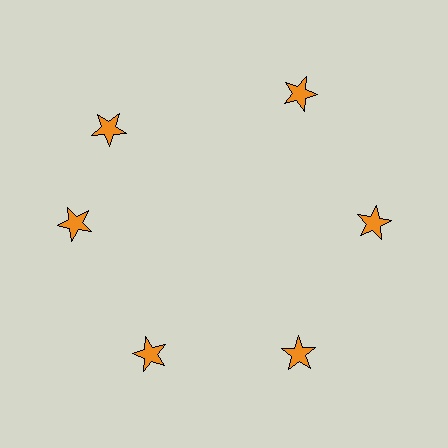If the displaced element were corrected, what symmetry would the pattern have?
It would have 6-fold rotational symmetry — the pattern would map onto itself every 60 degrees.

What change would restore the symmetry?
The symmetry would be restored by rotating it back into even spacing with its neighbors so that all 6 stars sit at equal angles and equal distance from the center.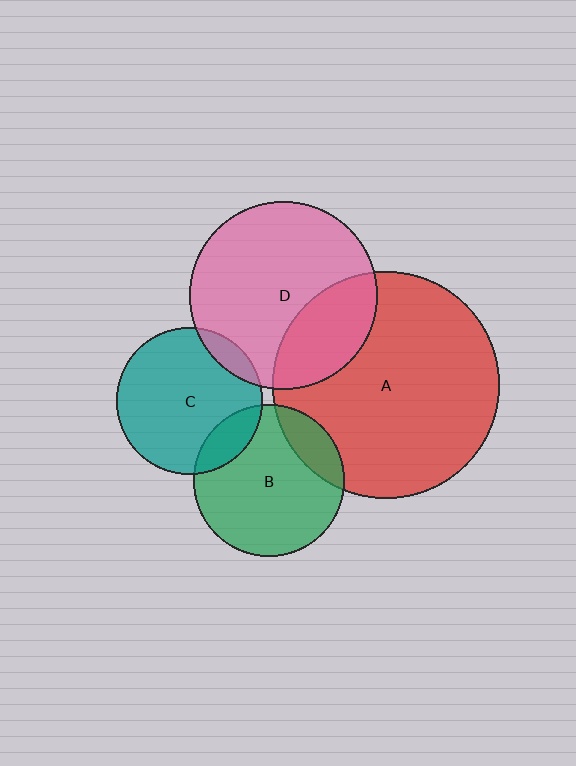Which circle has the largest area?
Circle A (red).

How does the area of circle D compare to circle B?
Approximately 1.5 times.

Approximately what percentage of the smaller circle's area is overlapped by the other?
Approximately 15%.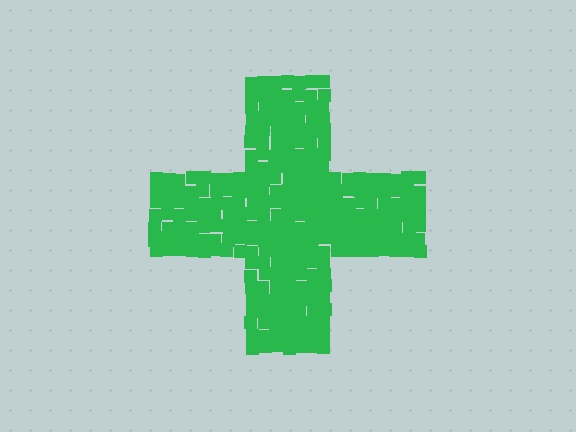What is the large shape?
The large shape is a cross.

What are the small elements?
The small elements are squares.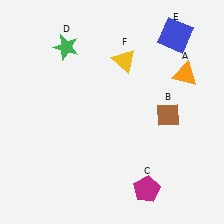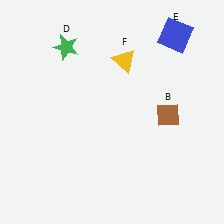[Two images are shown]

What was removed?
The magenta pentagon (C), the orange triangle (A) were removed in Image 2.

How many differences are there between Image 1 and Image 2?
There are 2 differences between the two images.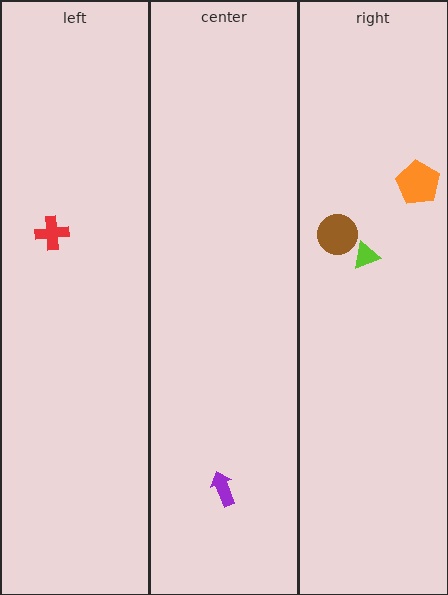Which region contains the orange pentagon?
The right region.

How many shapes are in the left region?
1.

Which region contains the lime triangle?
The right region.